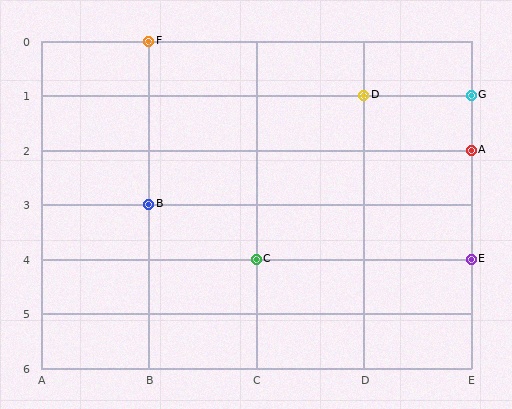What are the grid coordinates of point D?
Point D is at grid coordinates (D, 1).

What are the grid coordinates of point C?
Point C is at grid coordinates (C, 4).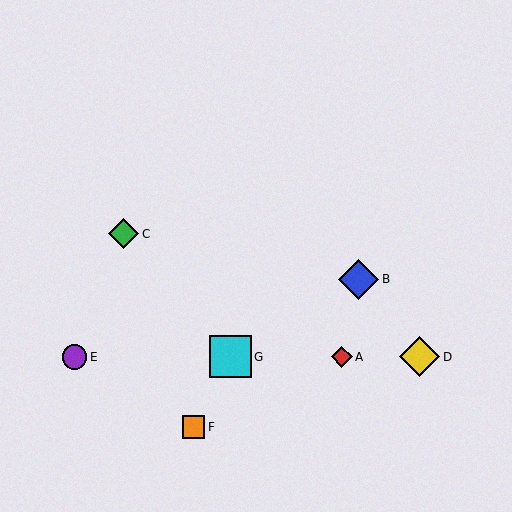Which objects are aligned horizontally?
Objects A, D, E, G are aligned horizontally.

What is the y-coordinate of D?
Object D is at y≈357.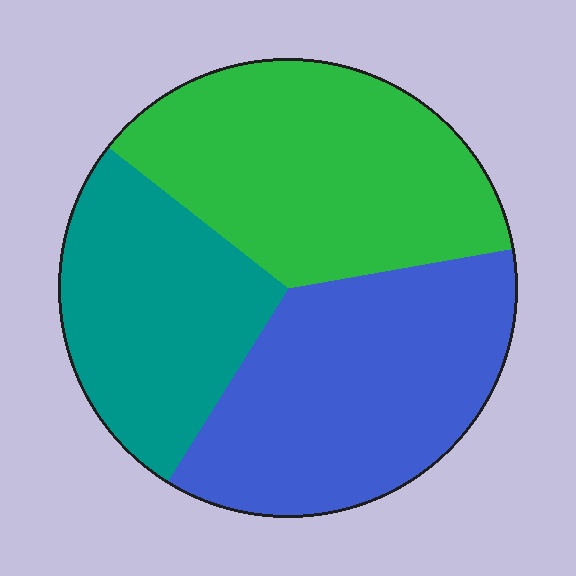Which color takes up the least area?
Teal, at roughly 25%.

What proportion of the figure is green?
Green takes up about three eighths (3/8) of the figure.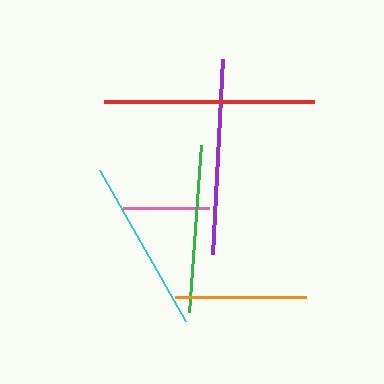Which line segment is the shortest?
The pink line is the shortest at approximately 85 pixels.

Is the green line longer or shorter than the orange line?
The green line is longer than the orange line.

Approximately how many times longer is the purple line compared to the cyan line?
The purple line is approximately 1.1 times the length of the cyan line.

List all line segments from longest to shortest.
From longest to shortest: red, purple, cyan, green, orange, pink.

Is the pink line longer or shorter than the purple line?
The purple line is longer than the pink line.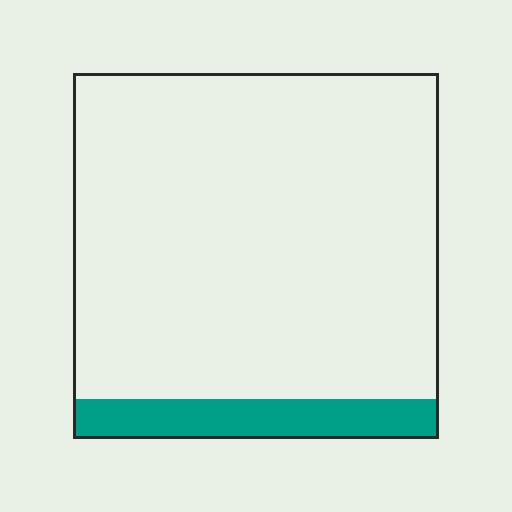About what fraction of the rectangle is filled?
About one tenth (1/10).